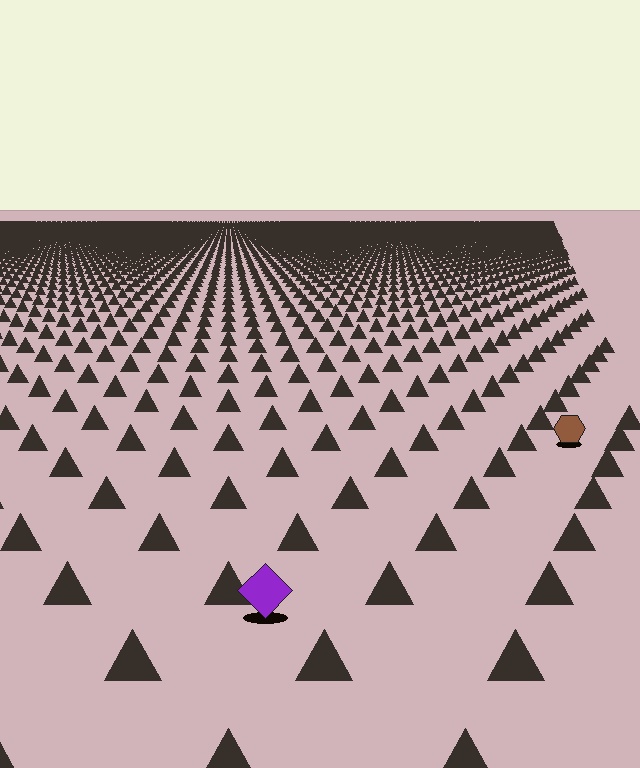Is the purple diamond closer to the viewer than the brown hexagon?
Yes. The purple diamond is closer — you can tell from the texture gradient: the ground texture is coarser near it.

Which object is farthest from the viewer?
The brown hexagon is farthest from the viewer. It appears smaller and the ground texture around it is denser.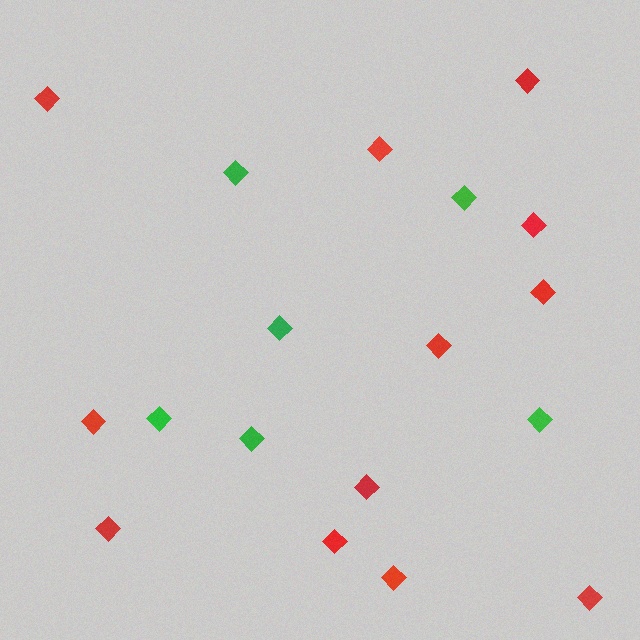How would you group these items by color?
There are 2 groups: one group of green diamonds (6) and one group of red diamonds (12).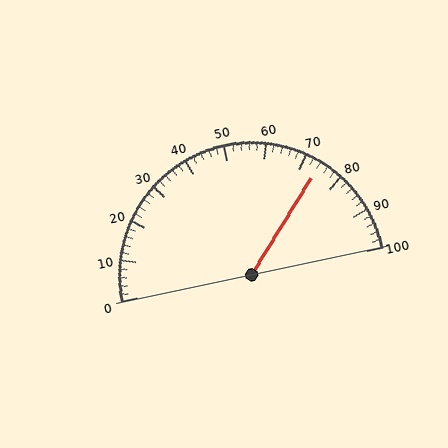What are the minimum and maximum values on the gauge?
The gauge ranges from 0 to 100.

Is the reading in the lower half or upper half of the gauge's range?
The reading is in the upper half of the range (0 to 100).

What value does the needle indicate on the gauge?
The needle indicates approximately 74.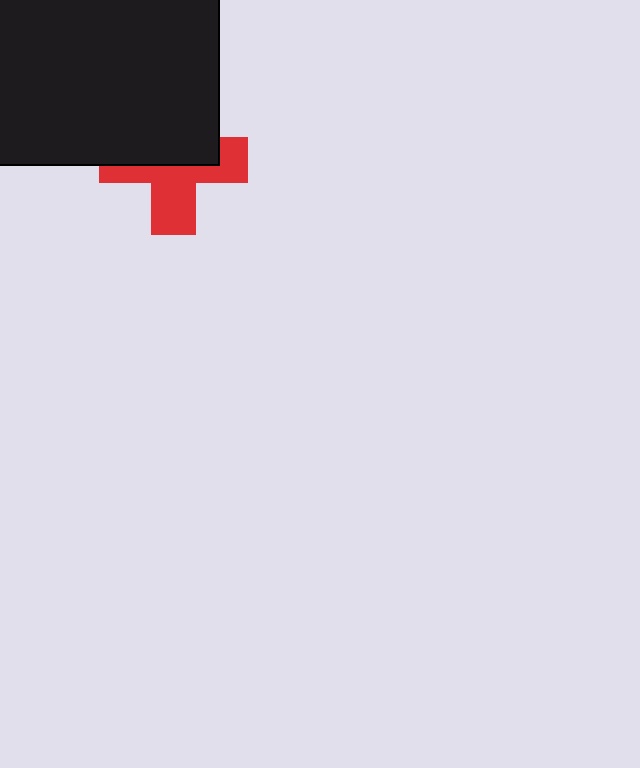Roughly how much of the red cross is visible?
About half of it is visible (roughly 50%).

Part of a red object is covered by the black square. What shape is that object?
It is a cross.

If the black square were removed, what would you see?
You would see the complete red cross.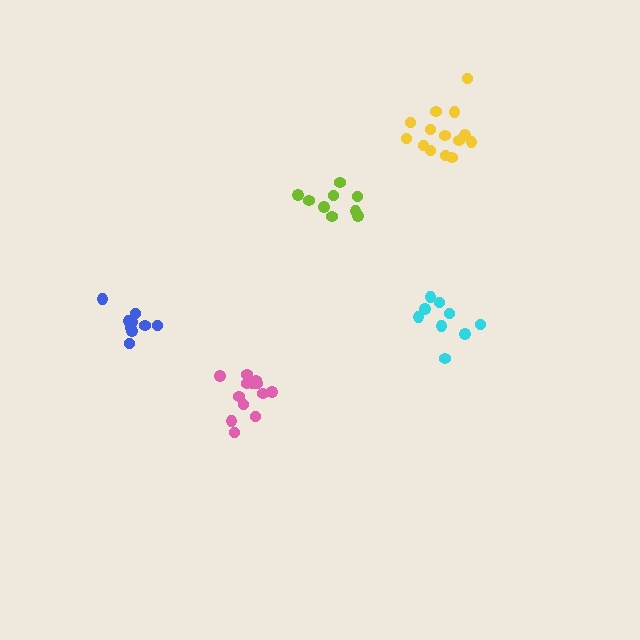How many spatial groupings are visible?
There are 5 spatial groupings.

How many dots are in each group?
Group 1: 14 dots, Group 2: 9 dots, Group 3: 13 dots, Group 4: 9 dots, Group 5: 9 dots (54 total).